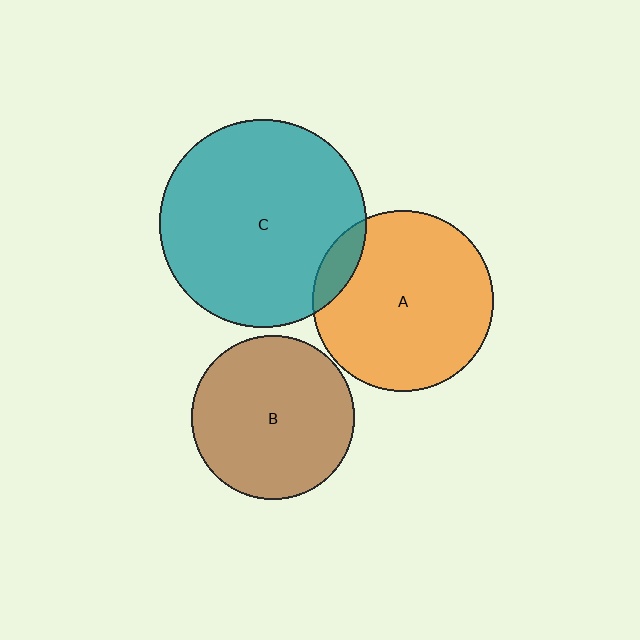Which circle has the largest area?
Circle C (teal).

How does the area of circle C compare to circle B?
Approximately 1.6 times.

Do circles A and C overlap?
Yes.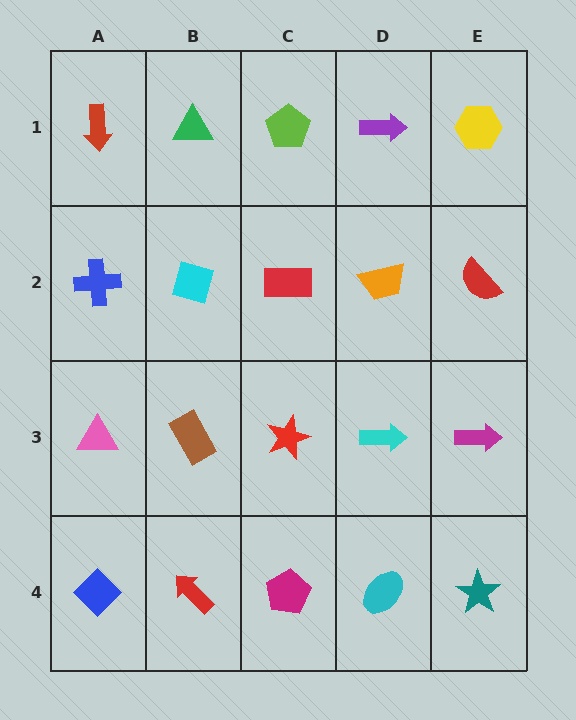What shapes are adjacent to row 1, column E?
A red semicircle (row 2, column E), a purple arrow (row 1, column D).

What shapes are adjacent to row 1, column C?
A red rectangle (row 2, column C), a green triangle (row 1, column B), a purple arrow (row 1, column D).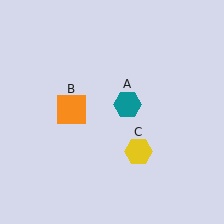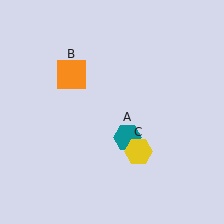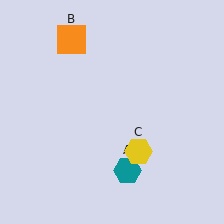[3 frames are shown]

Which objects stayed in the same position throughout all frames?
Yellow hexagon (object C) remained stationary.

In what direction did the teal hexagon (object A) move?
The teal hexagon (object A) moved down.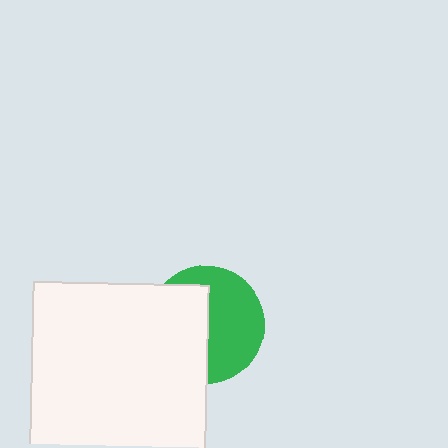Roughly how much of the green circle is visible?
About half of it is visible (roughly 52%).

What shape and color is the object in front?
The object in front is a white square.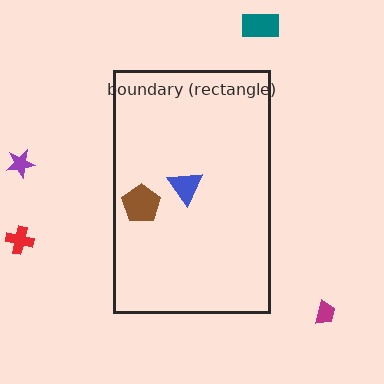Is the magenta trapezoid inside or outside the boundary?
Outside.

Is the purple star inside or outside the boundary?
Outside.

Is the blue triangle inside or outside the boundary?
Inside.